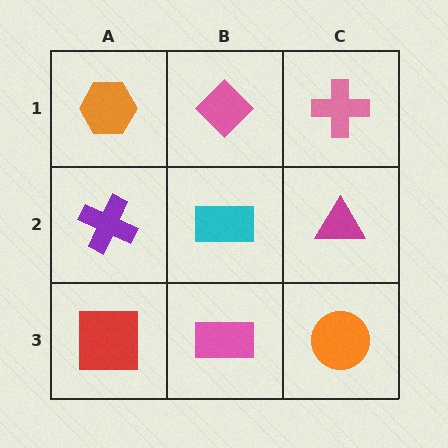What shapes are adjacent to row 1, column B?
A cyan rectangle (row 2, column B), an orange hexagon (row 1, column A), a pink cross (row 1, column C).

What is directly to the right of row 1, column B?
A pink cross.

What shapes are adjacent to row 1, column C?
A magenta triangle (row 2, column C), a pink diamond (row 1, column B).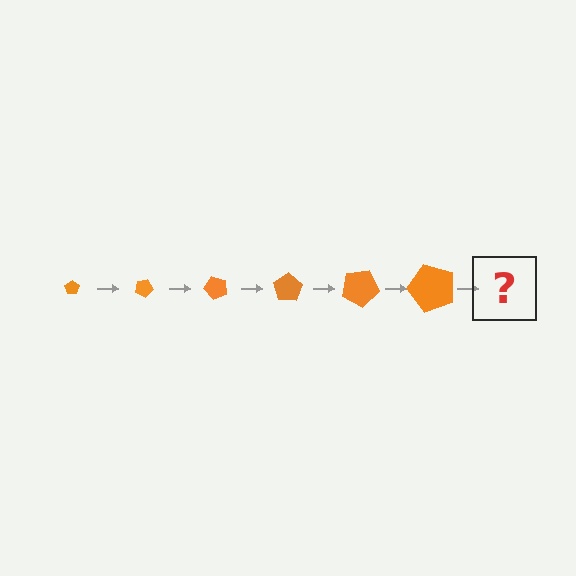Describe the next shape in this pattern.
It should be a pentagon, larger than the previous one and rotated 150 degrees from the start.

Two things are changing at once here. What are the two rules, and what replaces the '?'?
The two rules are that the pentagon grows larger each step and it rotates 25 degrees each step. The '?' should be a pentagon, larger than the previous one and rotated 150 degrees from the start.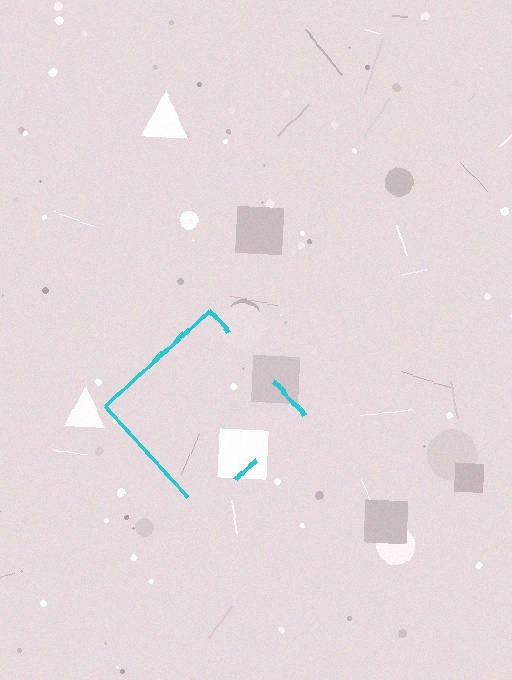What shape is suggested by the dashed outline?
The dashed outline suggests a diamond.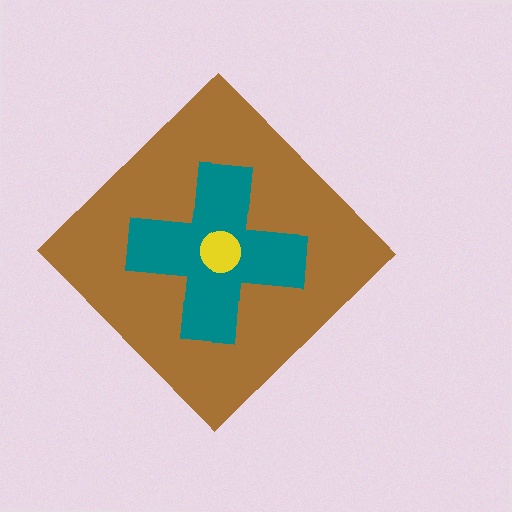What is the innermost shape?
The yellow circle.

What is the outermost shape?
The brown diamond.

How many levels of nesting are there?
3.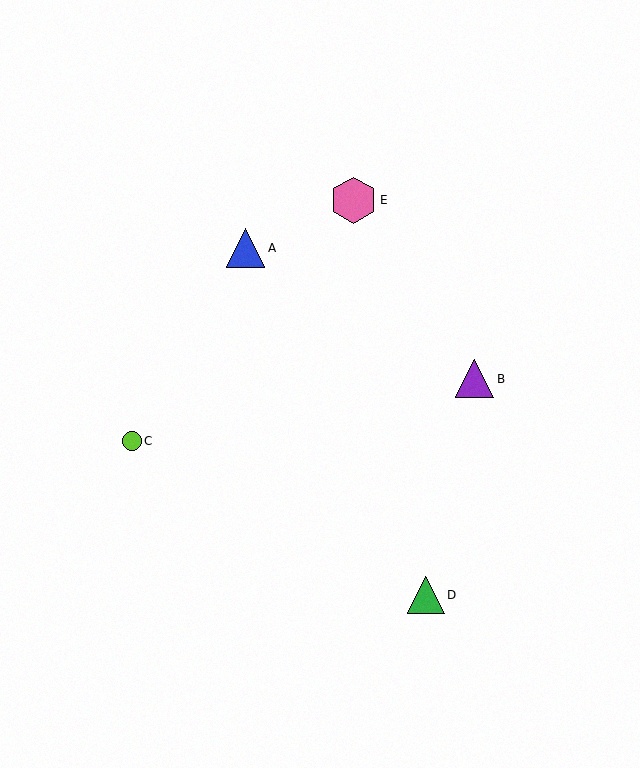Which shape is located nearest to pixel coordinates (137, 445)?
The lime circle (labeled C) at (132, 441) is nearest to that location.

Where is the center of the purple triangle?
The center of the purple triangle is at (475, 379).